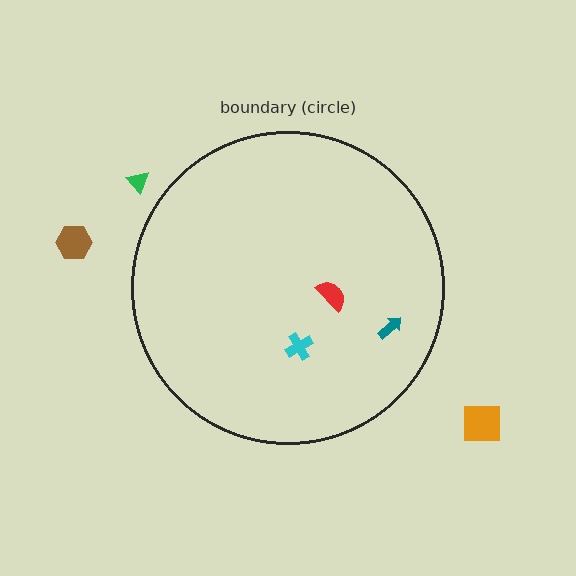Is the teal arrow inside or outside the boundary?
Inside.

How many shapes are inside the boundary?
3 inside, 3 outside.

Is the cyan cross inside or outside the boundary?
Inside.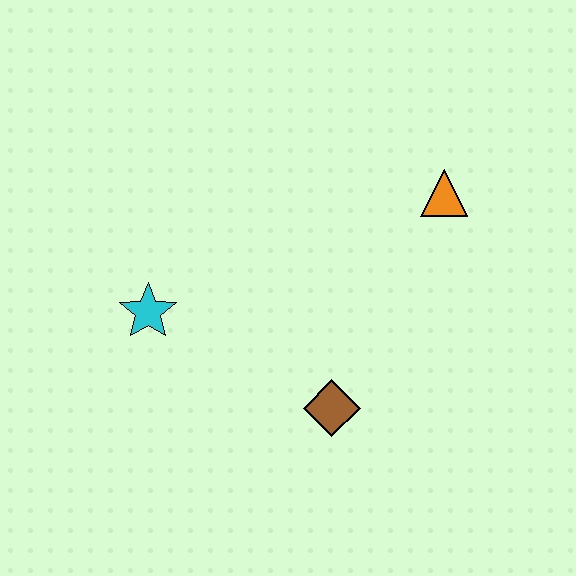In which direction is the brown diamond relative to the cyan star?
The brown diamond is to the right of the cyan star.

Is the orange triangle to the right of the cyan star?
Yes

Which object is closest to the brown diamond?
The cyan star is closest to the brown diamond.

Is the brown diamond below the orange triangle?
Yes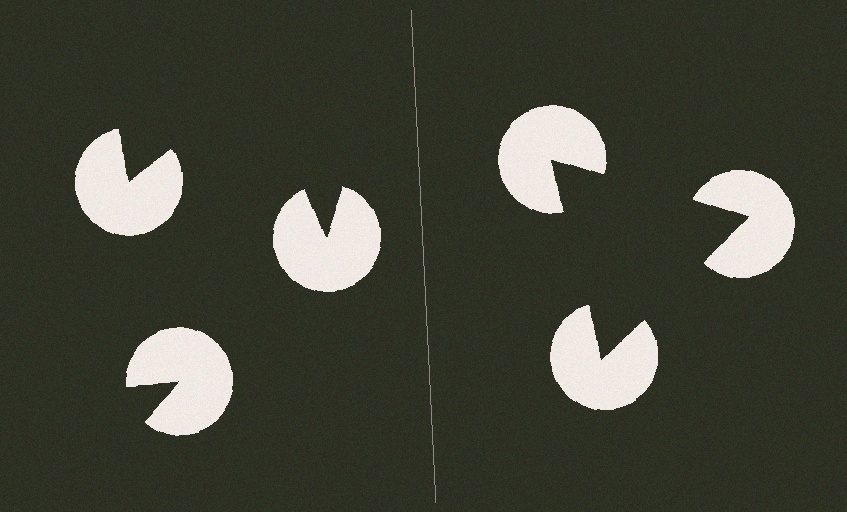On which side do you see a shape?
An illusory triangle appears on the right side. On the left side the wedge cuts are rotated, so no coherent shape forms.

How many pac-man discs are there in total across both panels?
6 — 3 on each side.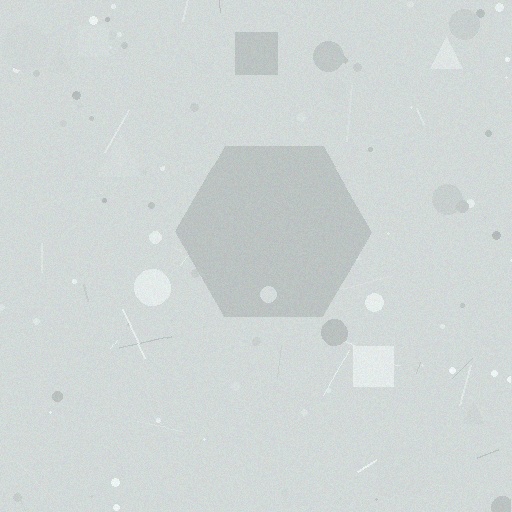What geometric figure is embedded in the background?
A hexagon is embedded in the background.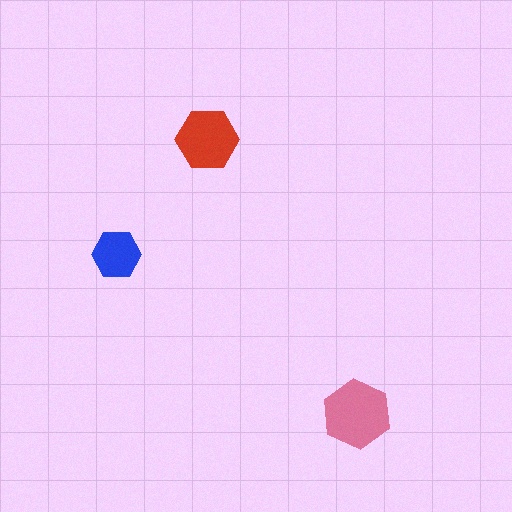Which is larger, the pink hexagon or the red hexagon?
The pink one.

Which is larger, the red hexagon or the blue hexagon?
The red one.